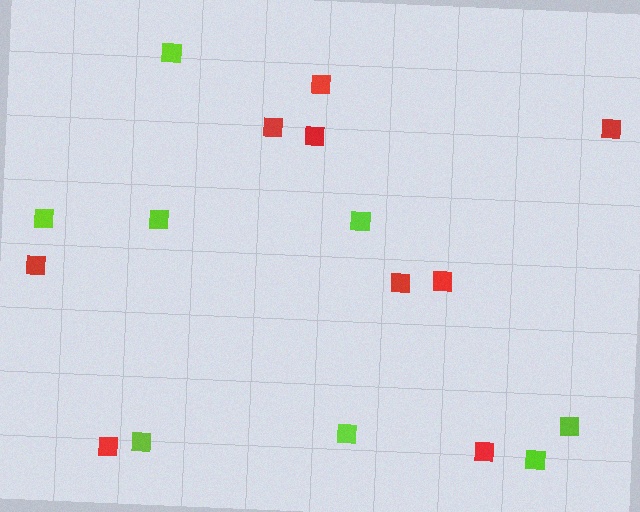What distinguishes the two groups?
There are 2 groups: one group of lime squares (8) and one group of red squares (9).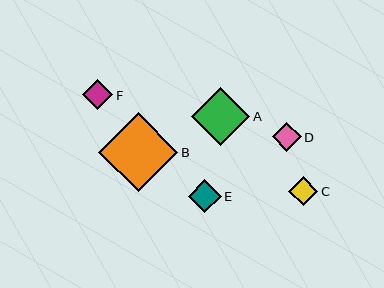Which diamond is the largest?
Diamond B is the largest with a size of approximately 79 pixels.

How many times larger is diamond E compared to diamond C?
Diamond E is approximately 1.1 times the size of diamond C.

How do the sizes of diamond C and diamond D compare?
Diamond C and diamond D are approximately the same size.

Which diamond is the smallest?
Diamond D is the smallest with a size of approximately 29 pixels.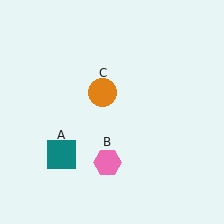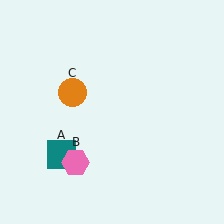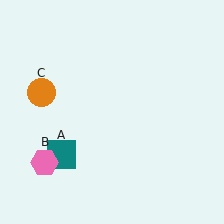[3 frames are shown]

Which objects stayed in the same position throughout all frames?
Teal square (object A) remained stationary.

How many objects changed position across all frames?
2 objects changed position: pink hexagon (object B), orange circle (object C).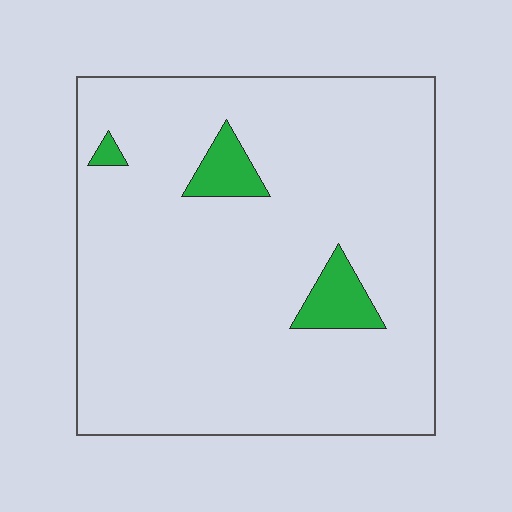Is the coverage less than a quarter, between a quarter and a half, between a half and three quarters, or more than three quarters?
Less than a quarter.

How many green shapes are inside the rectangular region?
3.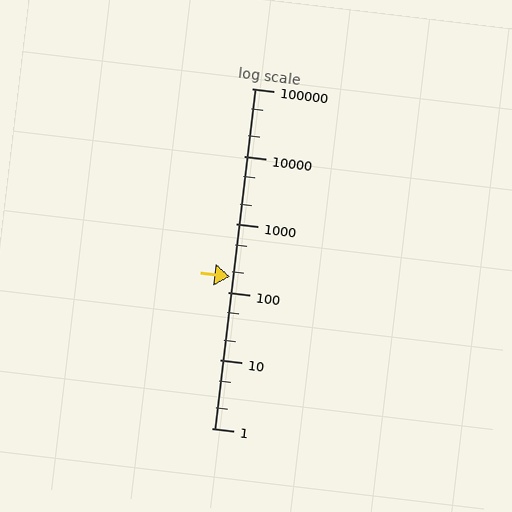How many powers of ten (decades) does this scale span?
The scale spans 5 decades, from 1 to 100000.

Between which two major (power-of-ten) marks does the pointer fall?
The pointer is between 100 and 1000.